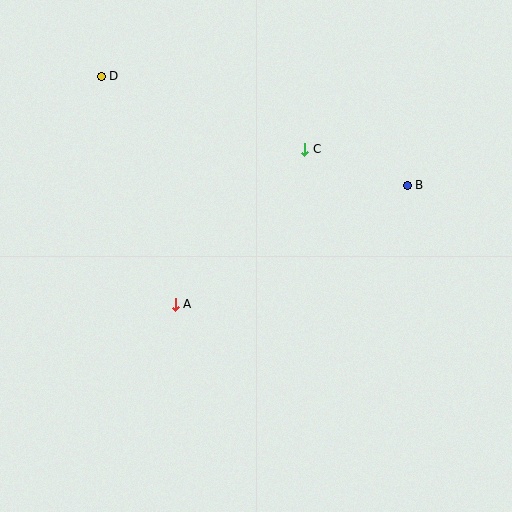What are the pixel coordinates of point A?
Point A is at (175, 304).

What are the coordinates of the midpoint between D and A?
The midpoint between D and A is at (138, 190).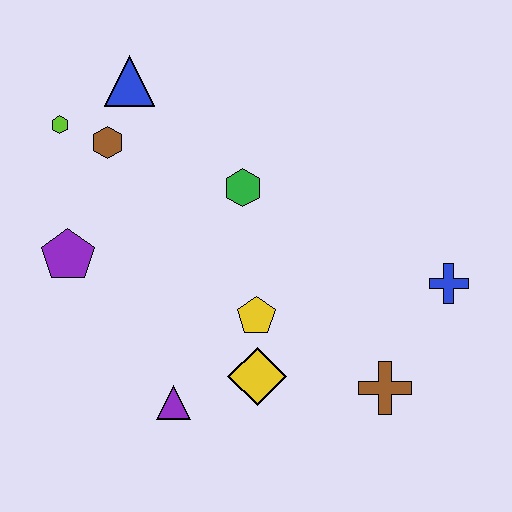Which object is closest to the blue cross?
The brown cross is closest to the blue cross.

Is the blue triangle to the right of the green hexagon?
No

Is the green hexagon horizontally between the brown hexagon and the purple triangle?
No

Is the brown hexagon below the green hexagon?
No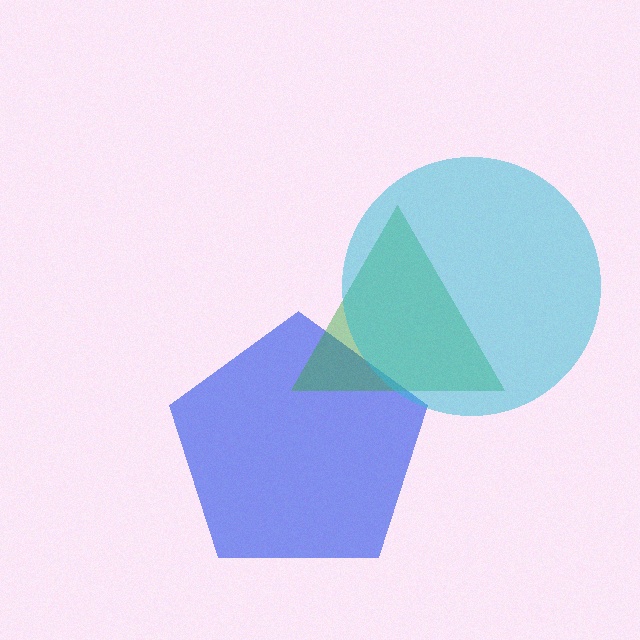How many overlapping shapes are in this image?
There are 3 overlapping shapes in the image.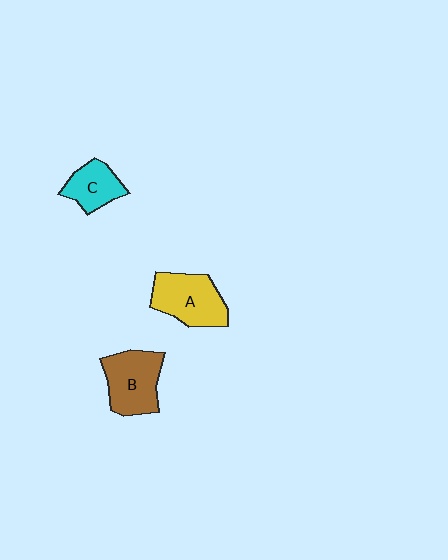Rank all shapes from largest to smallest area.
From largest to smallest: A (yellow), B (brown), C (cyan).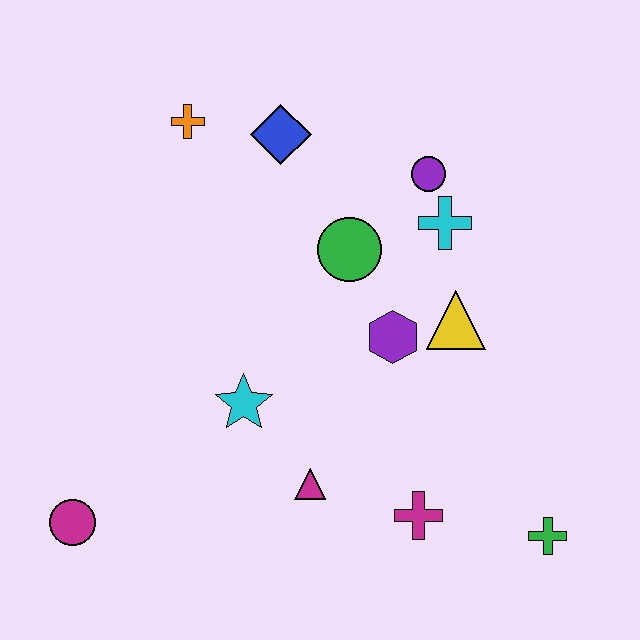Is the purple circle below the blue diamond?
Yes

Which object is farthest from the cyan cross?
The magenta circle is farthest from the cyan cross.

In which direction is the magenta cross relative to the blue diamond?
The magenta cross is below the blue diamond.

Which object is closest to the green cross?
The magenta cross is closest to the green cross.